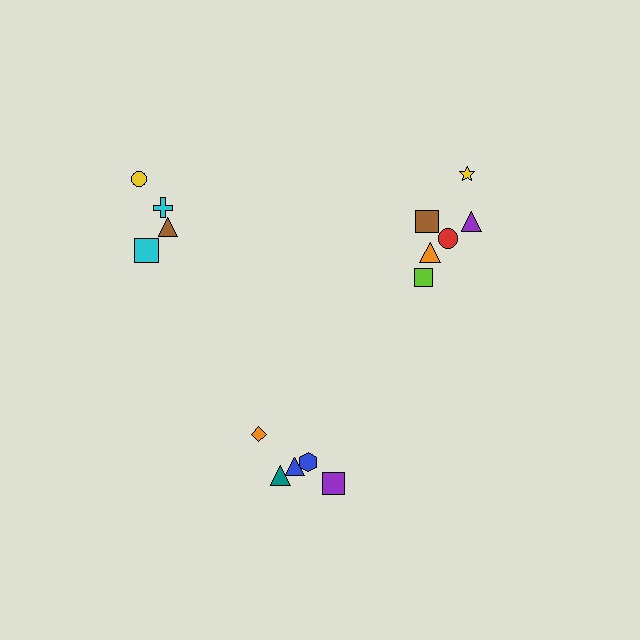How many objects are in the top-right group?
There are 6 objects.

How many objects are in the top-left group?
There are 4 objects.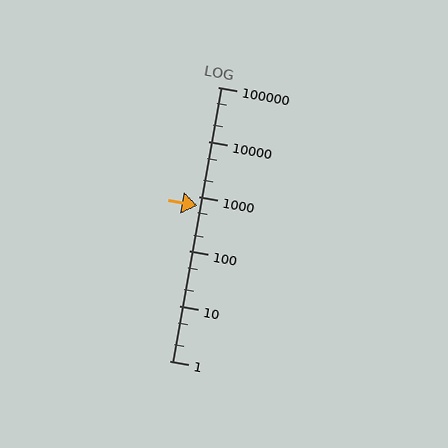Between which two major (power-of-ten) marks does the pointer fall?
The pointer is between 100 and 1000.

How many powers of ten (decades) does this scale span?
The scale spans 5 decades, from 1 to 100000.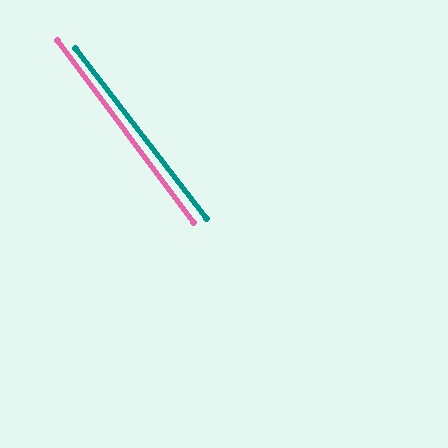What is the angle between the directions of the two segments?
Approximately 1 degree.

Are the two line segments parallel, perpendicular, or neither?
Parallel — their directions differ by only 0.9°.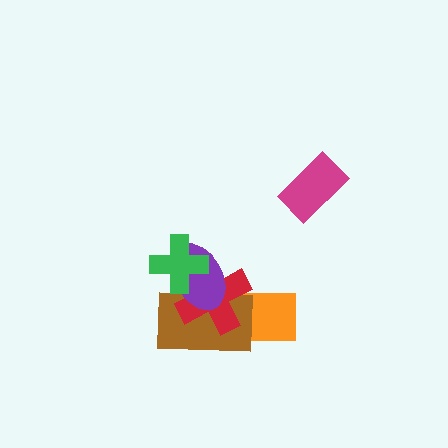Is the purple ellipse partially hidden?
Yes, it is partially covered by another shape.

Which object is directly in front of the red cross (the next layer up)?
The purple ellipse is directly in front of the red cross.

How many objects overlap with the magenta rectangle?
0 objects overlap with the magenta rectangle.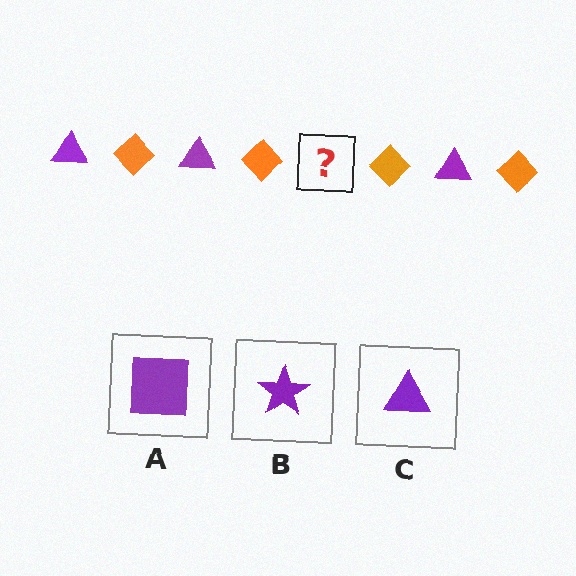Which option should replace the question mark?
Option C.